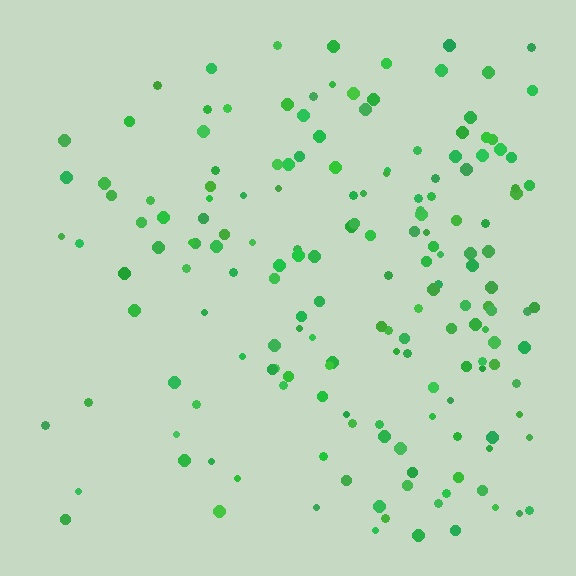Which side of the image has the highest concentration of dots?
The right.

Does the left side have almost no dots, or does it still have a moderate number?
Still a moderate number, just noticeably fewer than the right.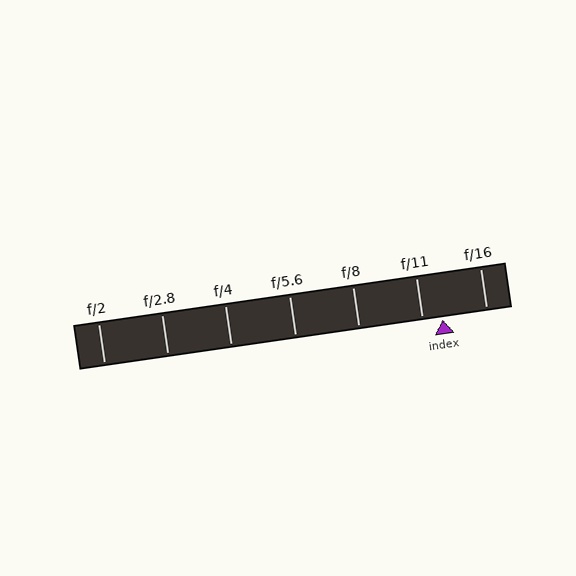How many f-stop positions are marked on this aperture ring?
There are 7 f-stop positions marked.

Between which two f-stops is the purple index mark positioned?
The index mark is between f/11 and f/16.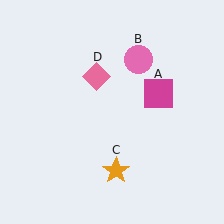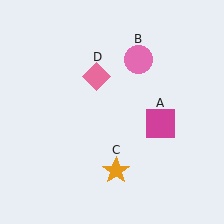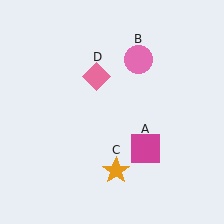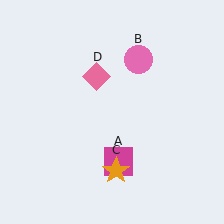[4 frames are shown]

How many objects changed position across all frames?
1 object changed position: magenta square (object A).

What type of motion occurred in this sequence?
The magenta square (object A) rotated clockwise around the center of the scene.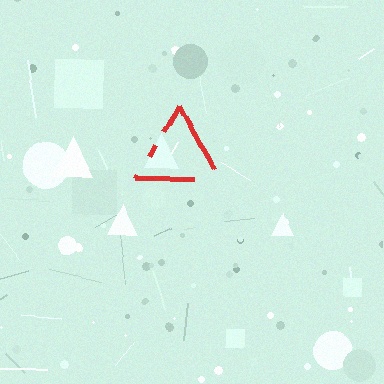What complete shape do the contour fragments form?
The contour fragments form a triangle.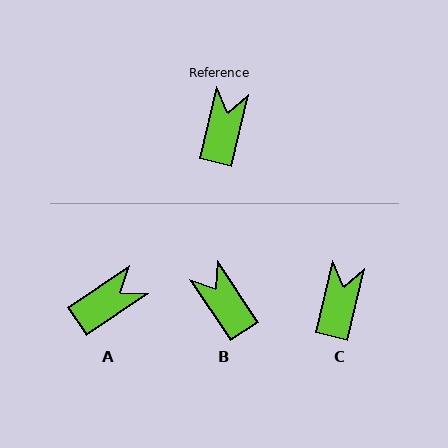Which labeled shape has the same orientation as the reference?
C.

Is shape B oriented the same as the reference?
No, it is off by about 47 degrees.